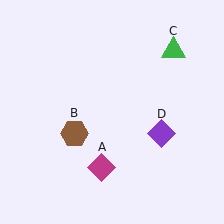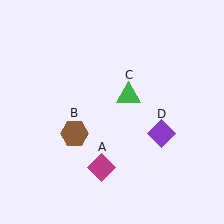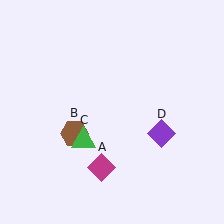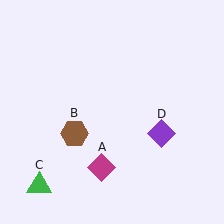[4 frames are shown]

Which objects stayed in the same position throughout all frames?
Magenta diamond (object A) and brown hexagon (object B) and purple diamond (object D) remained stationary.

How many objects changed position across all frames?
1 object changed position: green triangle (object C).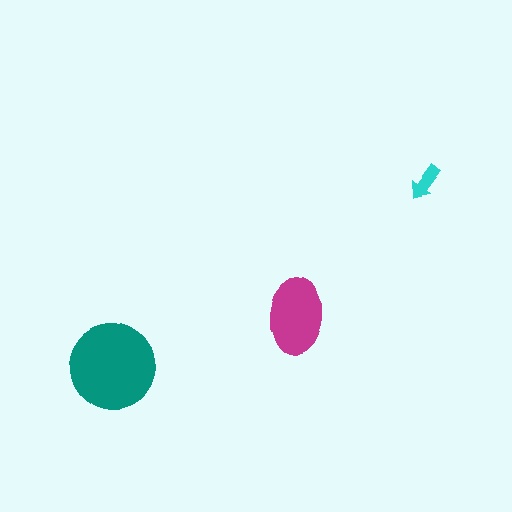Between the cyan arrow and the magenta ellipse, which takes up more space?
The magenta ellipse.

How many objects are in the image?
There are 3 objects in the image.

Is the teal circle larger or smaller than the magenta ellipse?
Larger.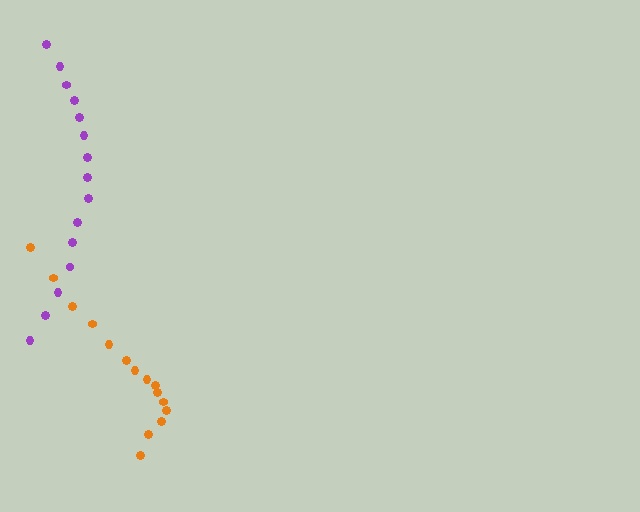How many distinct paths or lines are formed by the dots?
There are 2 distinct paths.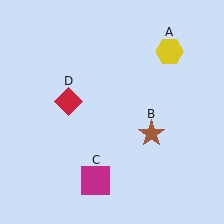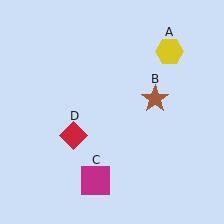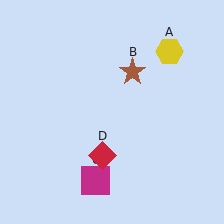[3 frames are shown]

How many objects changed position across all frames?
2 objects changed position: brown star (object B), red diamond (object D).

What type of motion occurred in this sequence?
The brown star (object B), red diamond (object D) rotated counterclockwise around the center of the scene.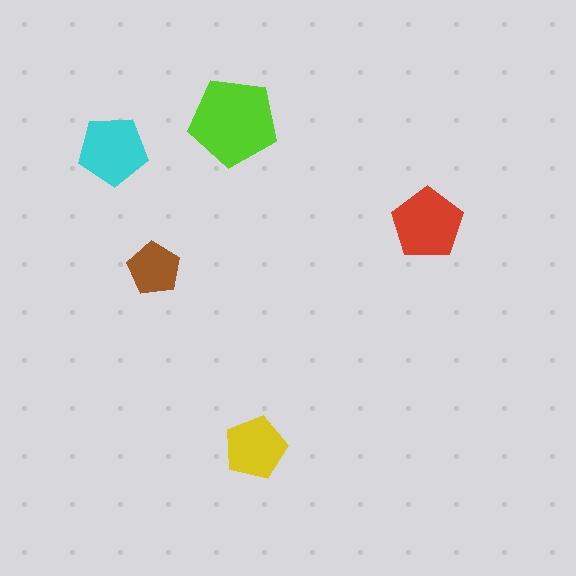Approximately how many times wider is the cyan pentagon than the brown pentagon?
About 1.5 times wider.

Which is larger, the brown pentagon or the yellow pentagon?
The yellow one.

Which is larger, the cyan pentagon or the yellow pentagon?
The cyan one.